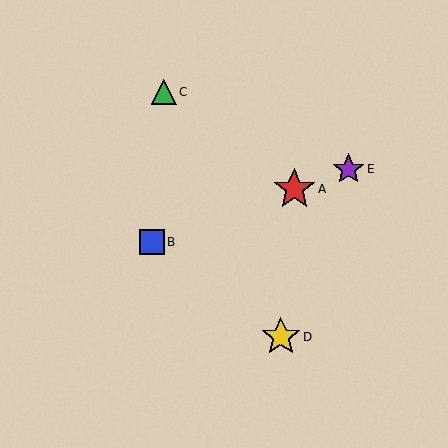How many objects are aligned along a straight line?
3 objects (A, B, E) are aligned along a straight line.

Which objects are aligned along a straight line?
Objects A, B, E are aligned along a straight line.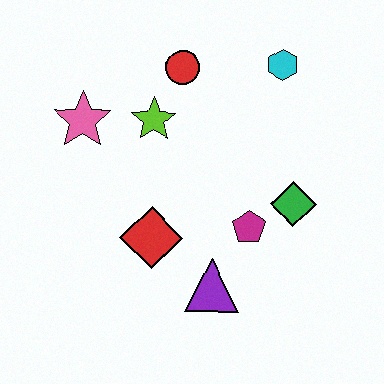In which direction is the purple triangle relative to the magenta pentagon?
The purple triangle is below the magenta pentagon.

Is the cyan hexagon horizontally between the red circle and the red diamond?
No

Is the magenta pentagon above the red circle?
No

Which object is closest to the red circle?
The lime star is closest to the red circle.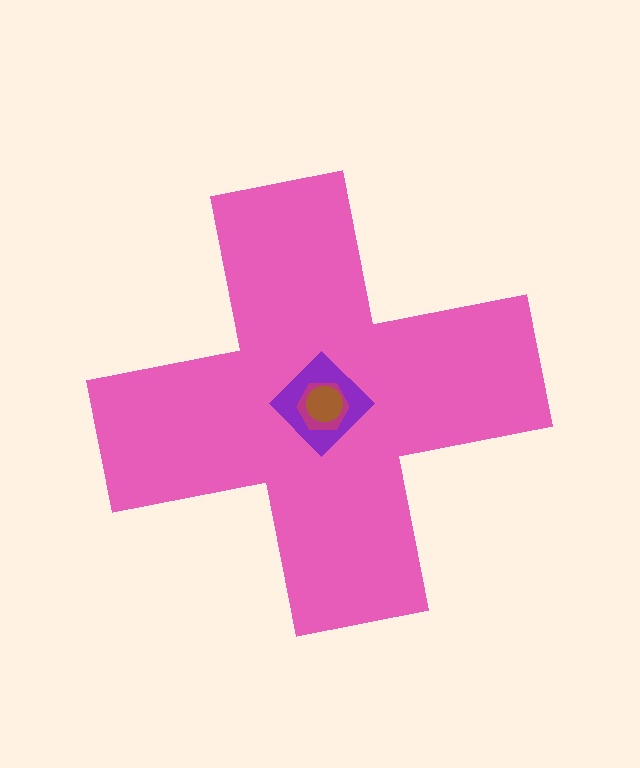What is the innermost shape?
The brown circle.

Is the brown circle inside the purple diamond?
Yes.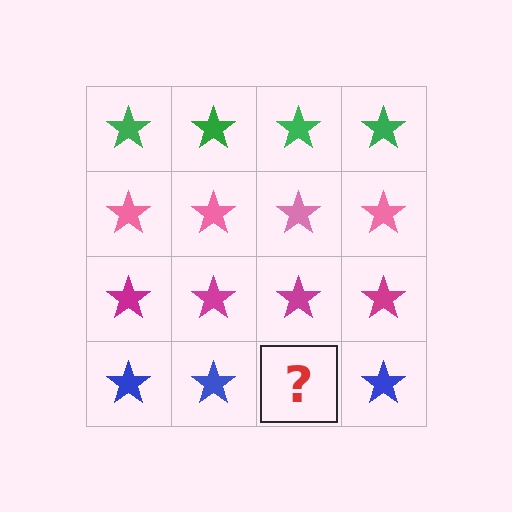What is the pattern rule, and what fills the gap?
The rule is that each row has a consistent color. The gap should be filled with a blue star.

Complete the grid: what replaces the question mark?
The question mark should be replaced with a blue star.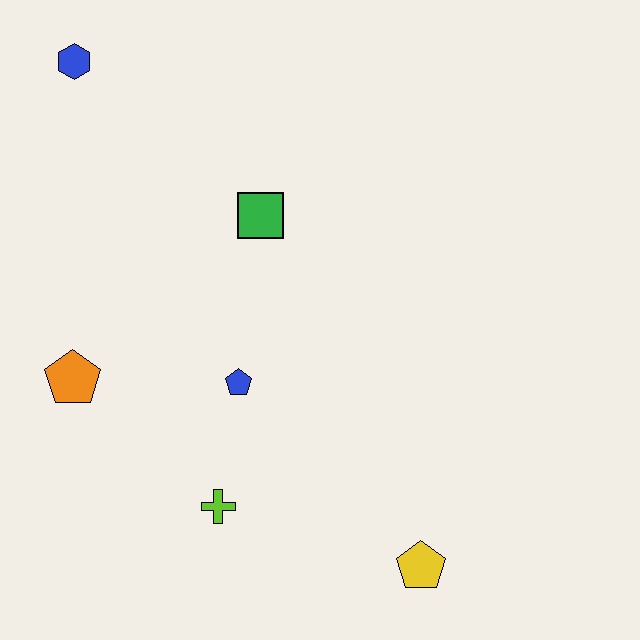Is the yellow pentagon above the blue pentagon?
No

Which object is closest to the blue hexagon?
The green square is closest to the blue hexagon.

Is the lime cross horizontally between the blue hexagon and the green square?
Yes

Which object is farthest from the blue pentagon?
The blue hexagon is farthest from the blue pentagon.